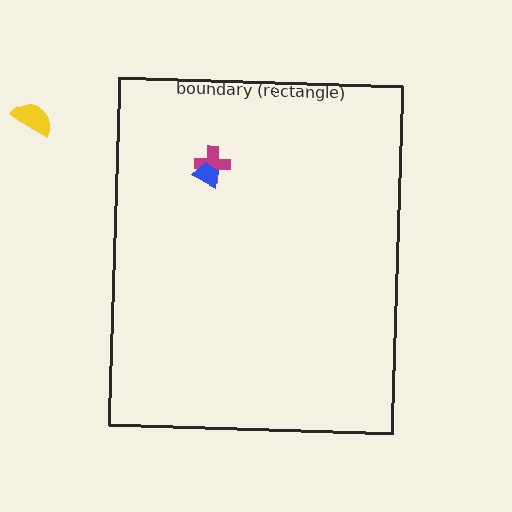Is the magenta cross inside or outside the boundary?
Inside.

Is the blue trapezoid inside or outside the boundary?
Inside.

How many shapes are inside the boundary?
2 inside, 1 outside.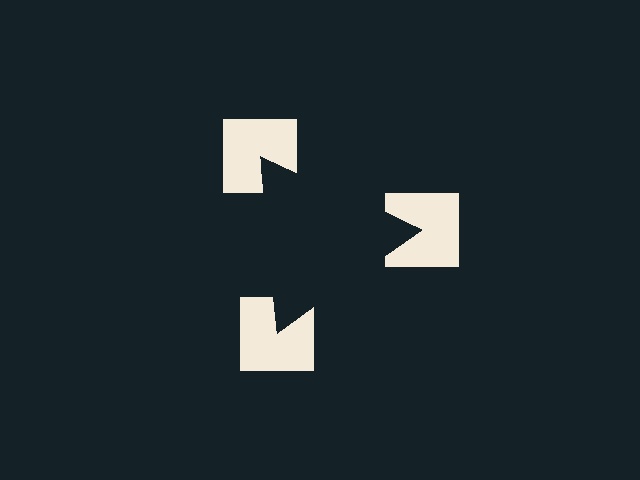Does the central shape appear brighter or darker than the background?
It typically appears slightly darker than the background, even though no actual brightness change is drawn.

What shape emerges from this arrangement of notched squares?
An illusory triangle — its edges are inferred from the aligned wedge cuts in the notched squares, not physically drawn.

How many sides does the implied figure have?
3 sides.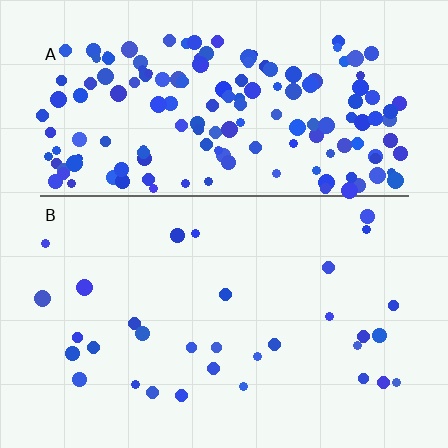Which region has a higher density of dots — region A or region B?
A (the top).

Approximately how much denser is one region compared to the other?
Approximately 5.2× — region A over region B.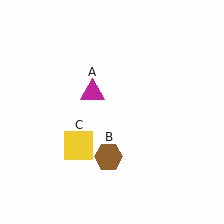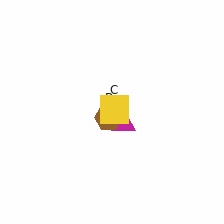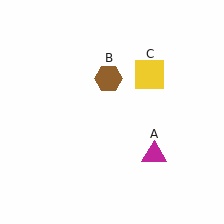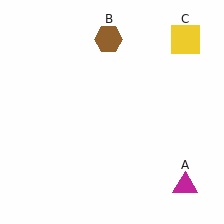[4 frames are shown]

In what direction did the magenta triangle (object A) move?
The magenta triangle (object A) moved down and to the right.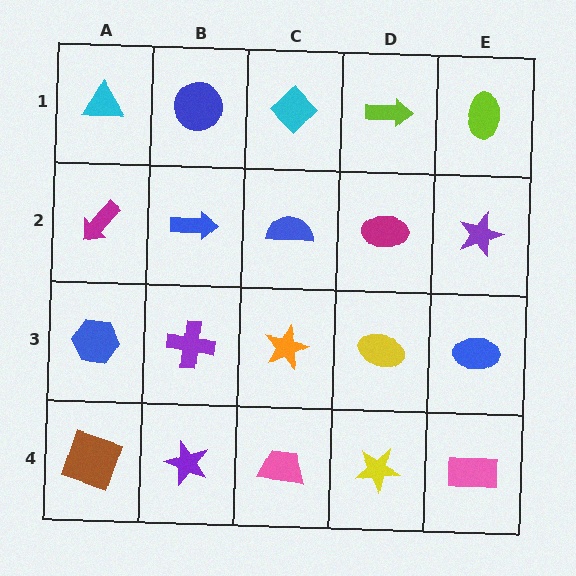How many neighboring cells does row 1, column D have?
3.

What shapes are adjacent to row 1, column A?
A magenta arrow (row 2, column A), a blue circle (row 1, column B).